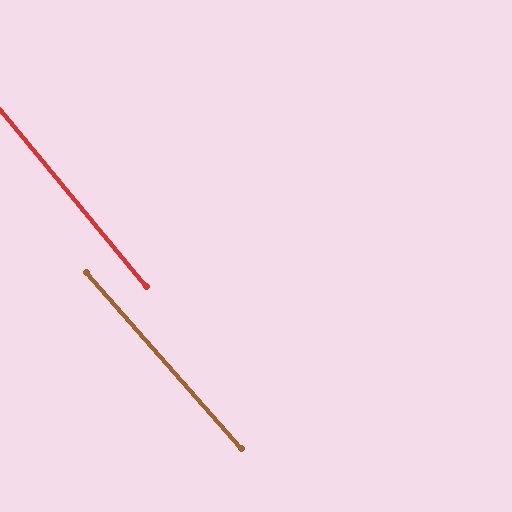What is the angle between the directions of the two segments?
Approximately 2 degrees.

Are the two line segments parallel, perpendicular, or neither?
Parallel — their directions differ by only 1.8°.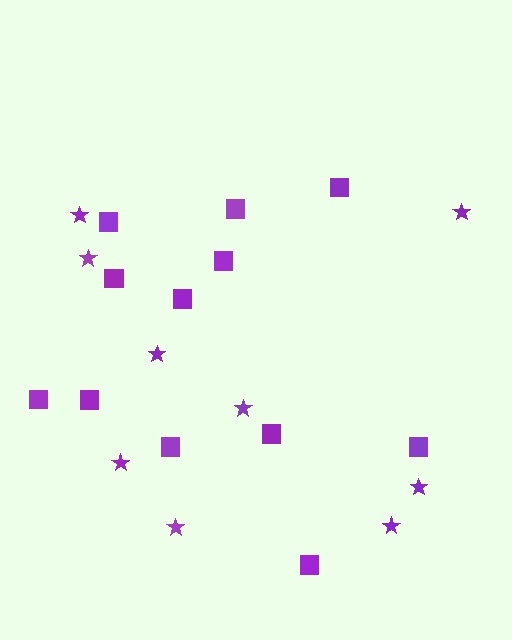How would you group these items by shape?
There are 2 groups: one group of stars (9) and one group of squares (12).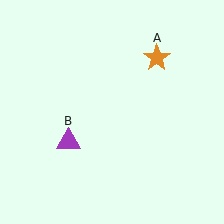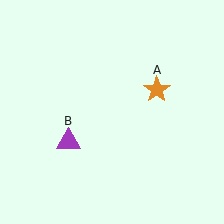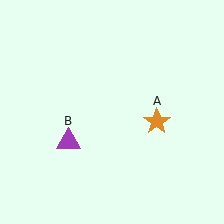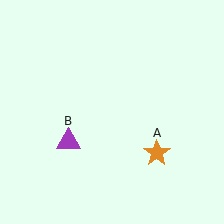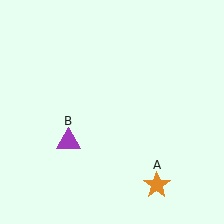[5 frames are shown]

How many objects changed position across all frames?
1 object changed position: orange star (object A).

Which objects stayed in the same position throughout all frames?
Purple triangle (object B) remained stationary.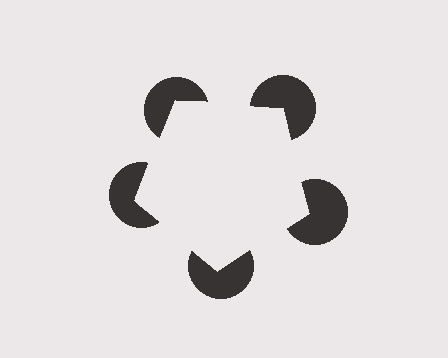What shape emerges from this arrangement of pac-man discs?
An illusory pentagon — its edges are inferred from the aligned wedge cuts in the pac-man discs, not physically drawn.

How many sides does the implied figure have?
5 sides.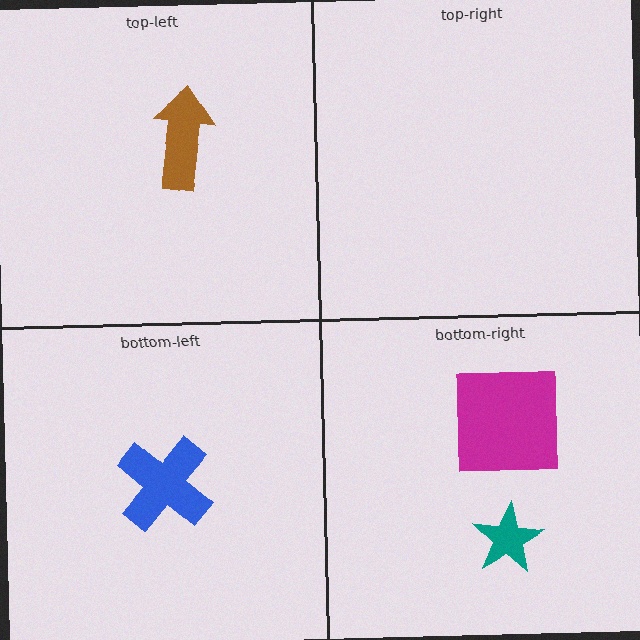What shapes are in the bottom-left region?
The blue cross.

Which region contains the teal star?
The bottom-right region.